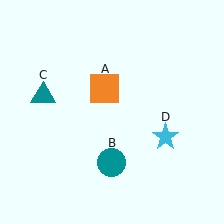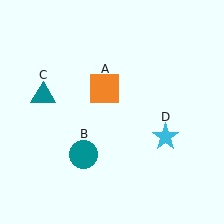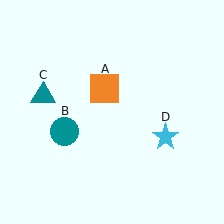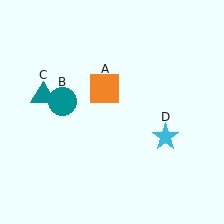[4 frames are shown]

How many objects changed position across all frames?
1 object changed position: teal circle (object B).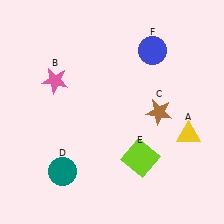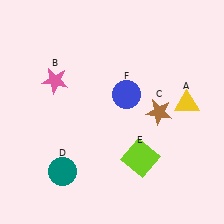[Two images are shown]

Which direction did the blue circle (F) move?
The blue circle (F) moved down.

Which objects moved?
The objects that moved are: the yellow triangle (A), the blue circle (F).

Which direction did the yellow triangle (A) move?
The yellow triangle (A) moved up.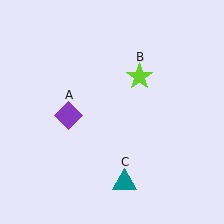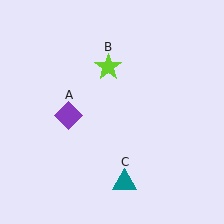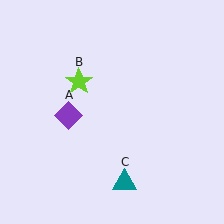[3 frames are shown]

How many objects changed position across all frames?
1 object changed position: lime star (object B).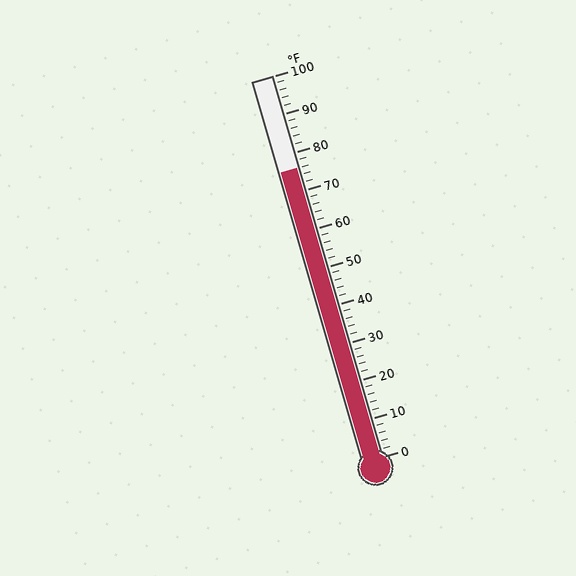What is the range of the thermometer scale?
The thermometer scale ranges from 0°F to 100°F.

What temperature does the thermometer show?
The thermometer shows approximately 76°F.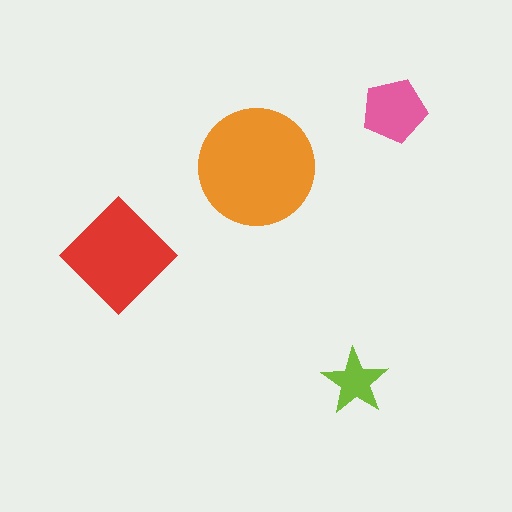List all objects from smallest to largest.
The lime star, the pink pentagon, the red diamond, the orange circle.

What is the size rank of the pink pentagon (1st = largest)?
3rd.